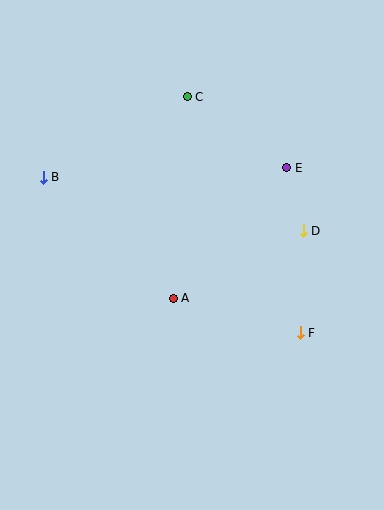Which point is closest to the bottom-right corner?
Point F is closest to the bottom-right corner.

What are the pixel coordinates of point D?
Point D is at (303, 231).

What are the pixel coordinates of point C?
Point C is at (187, 97).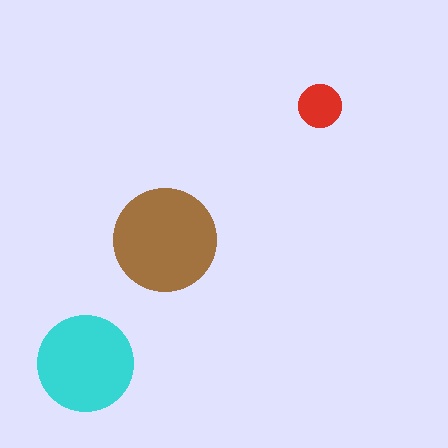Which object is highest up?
The red circle is topmost.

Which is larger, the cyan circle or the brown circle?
The brown one.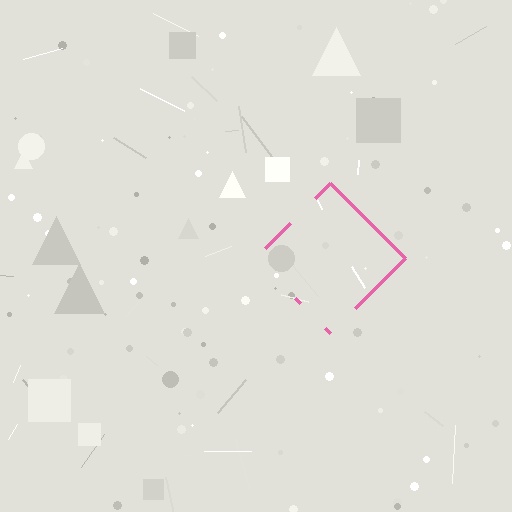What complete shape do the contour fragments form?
The contour fragments form a diamond.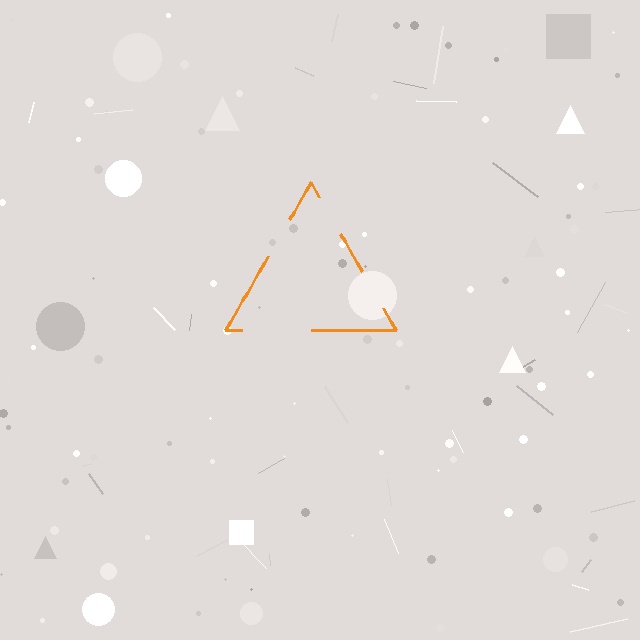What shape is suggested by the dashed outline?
The dashed outline suggests a triangle.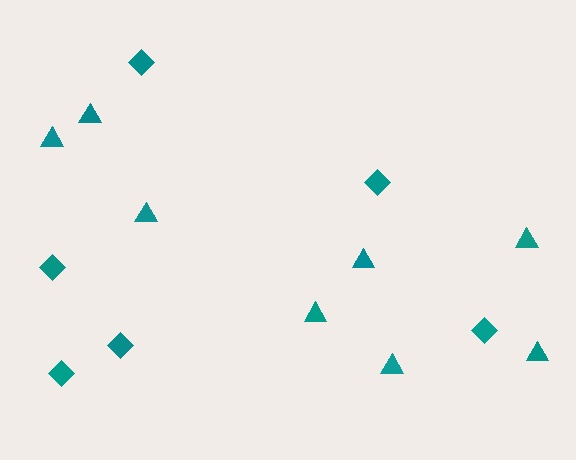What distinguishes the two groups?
There are 2 groups: one group of triangles (8) and one group of diamonds (6).